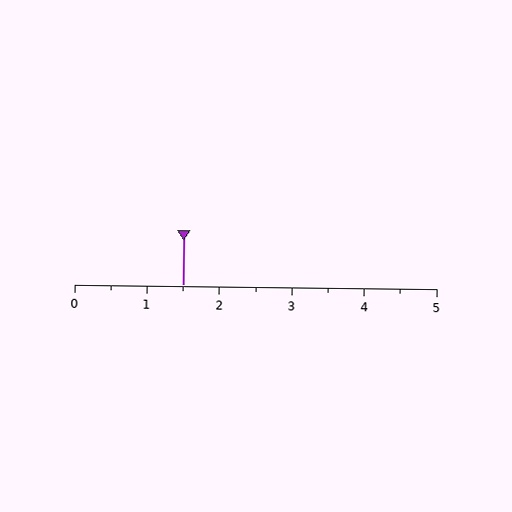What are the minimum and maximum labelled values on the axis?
The axis runs from 0 to 5.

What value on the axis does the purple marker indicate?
The marker indicates approximately 1.5.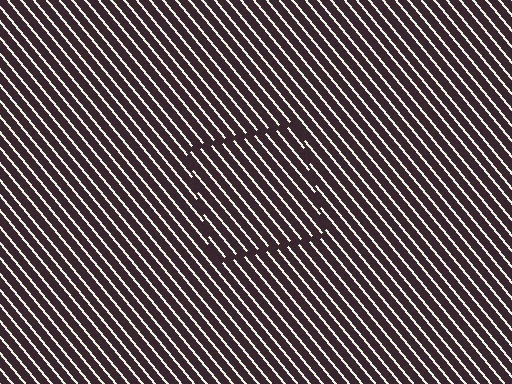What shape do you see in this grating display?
An illusory square. The interior of the shape contains the same grating, shifted by half a period — the contour is defined by the phase discontinuity where line-ends from the inner and outer gratings abut.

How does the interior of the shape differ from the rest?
The interior of the shape contains the same grating, shifted by half a period — the contour is defined by the phase discontinuity where line-ends from the inner and outer gratings abut.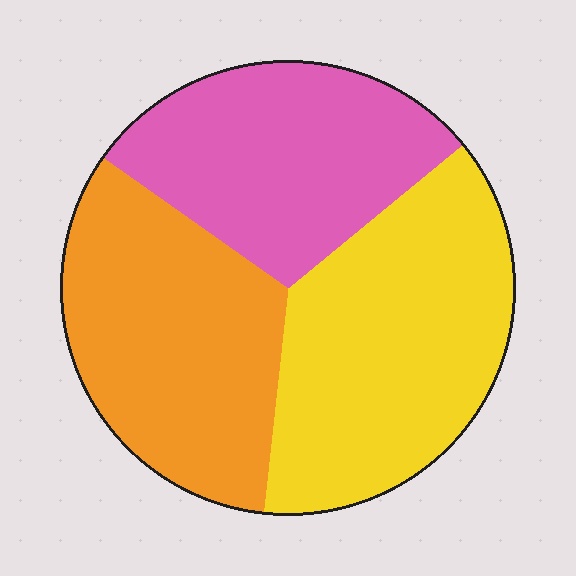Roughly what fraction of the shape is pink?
Pink takes up between a sixth and a third of the shape.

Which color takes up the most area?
Yellow, at roughly 40%.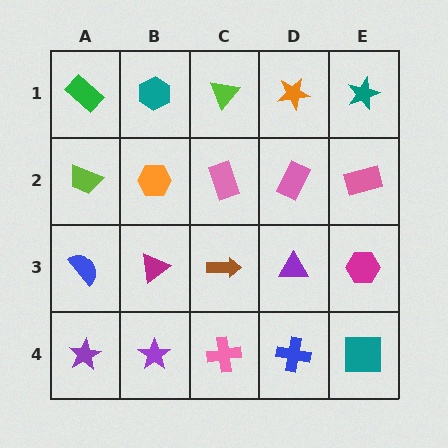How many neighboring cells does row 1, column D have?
3.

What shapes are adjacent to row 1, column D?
A pink rectangle (row 2, column D), a lime triangle (row 1, column C), a teal star (row 1, column E).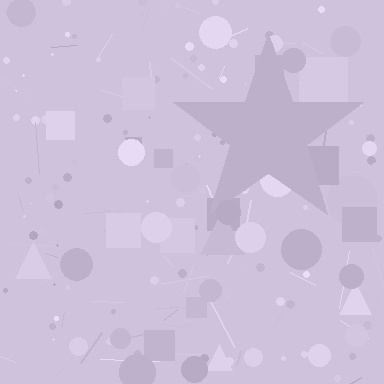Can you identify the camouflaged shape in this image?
The camouflaged shape is a star.